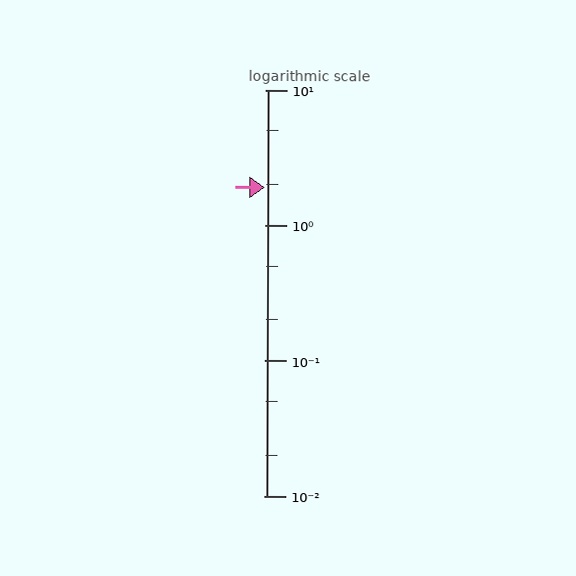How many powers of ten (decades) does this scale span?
The scale spans 3 decades, from 0.01 to 10.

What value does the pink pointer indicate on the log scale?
The pointer indicates approximately 1.9.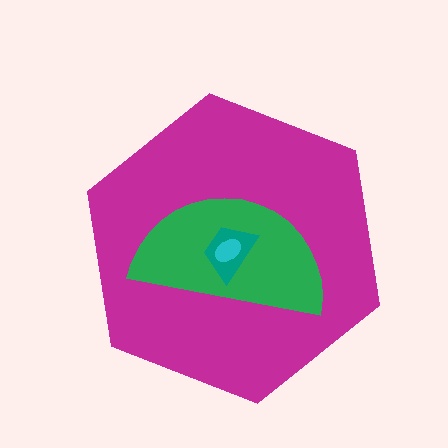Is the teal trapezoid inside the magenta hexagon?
Yes.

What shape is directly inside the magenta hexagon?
The green semicircle.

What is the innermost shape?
The cyan ellipse.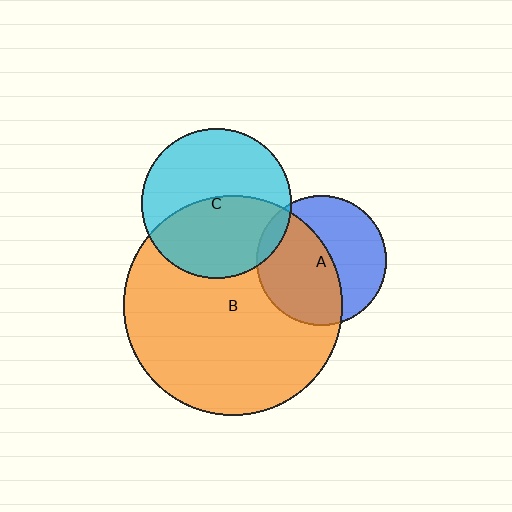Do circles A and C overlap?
Yes.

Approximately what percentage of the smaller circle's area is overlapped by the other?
Approximately 5%.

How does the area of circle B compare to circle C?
Approximately 2.2 times.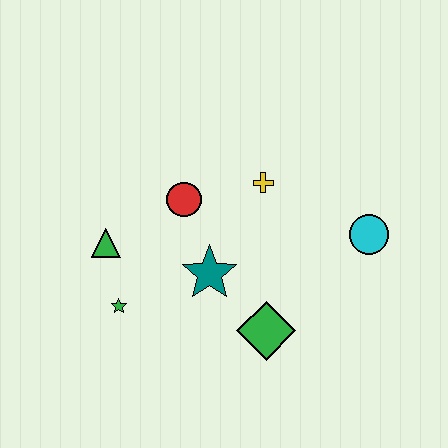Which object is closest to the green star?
The green triangle is closest to the green star.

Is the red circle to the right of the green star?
Yes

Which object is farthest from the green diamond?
The green triangle is farthest from the green diamond.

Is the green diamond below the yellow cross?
Yes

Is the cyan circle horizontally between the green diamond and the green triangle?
No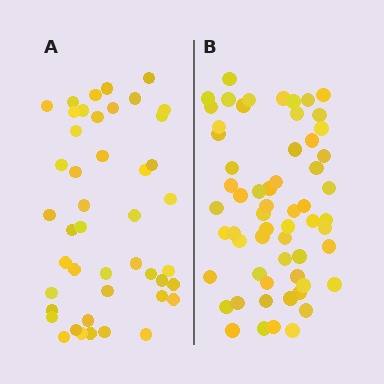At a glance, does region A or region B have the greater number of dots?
Region B (the right region) has more dots.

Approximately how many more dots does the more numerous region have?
Region B has approximately 15 more dots than region A.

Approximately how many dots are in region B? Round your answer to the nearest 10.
About 60 dots.